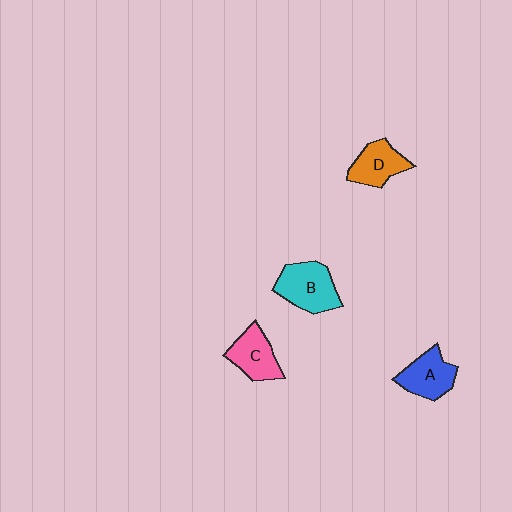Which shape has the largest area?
Shape B (cyan).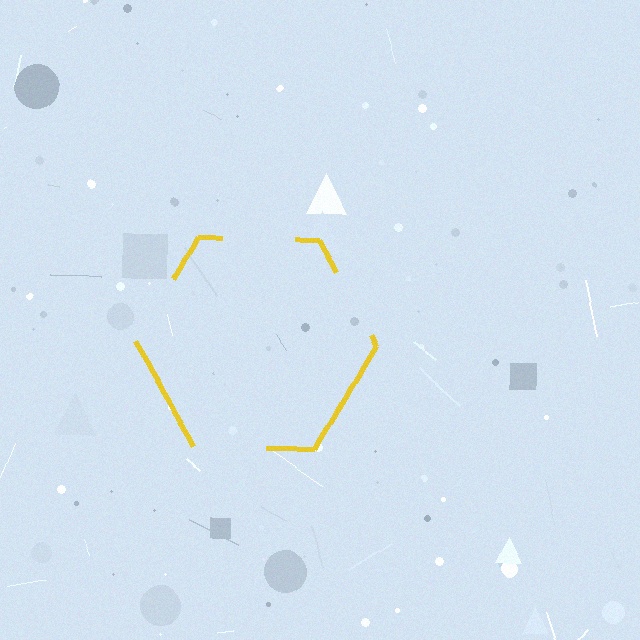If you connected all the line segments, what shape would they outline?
They would outline a hexagon.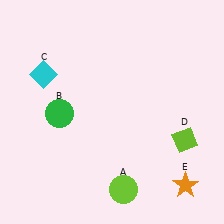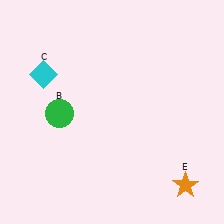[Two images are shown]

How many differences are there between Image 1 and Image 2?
There are 2 differences between the two images.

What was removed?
The lime circle (A), the lime diamond (D) were removed in Image 2.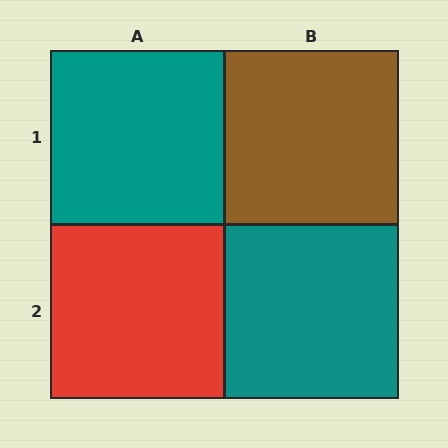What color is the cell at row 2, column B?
Teal.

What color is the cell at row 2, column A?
Red.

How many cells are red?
1 cell is red.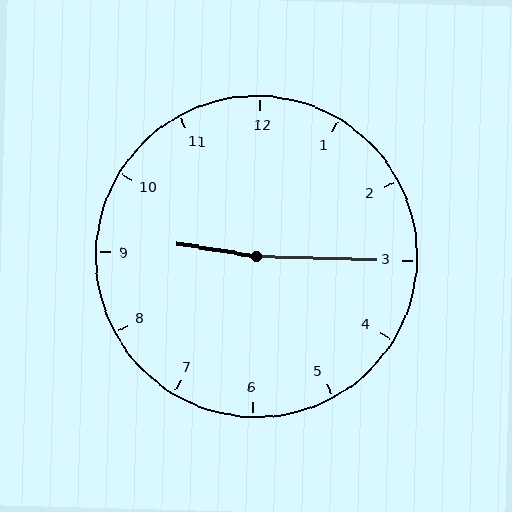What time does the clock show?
9:15.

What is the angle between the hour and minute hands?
Approximately 172 degrees.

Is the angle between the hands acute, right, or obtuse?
It is obtuse.